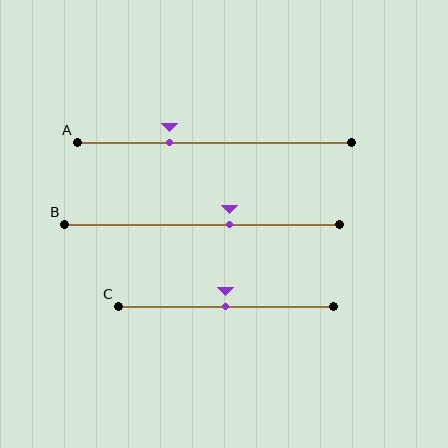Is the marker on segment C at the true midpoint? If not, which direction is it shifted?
Yes, the marker on segment C is at the true midpoint.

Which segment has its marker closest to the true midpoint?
Segment C has its marker closest to the true midpoint.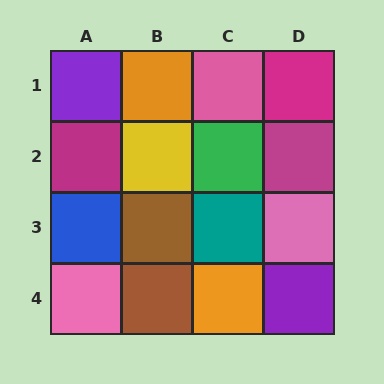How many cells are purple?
2 cells are purple.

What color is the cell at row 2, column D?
Magenta.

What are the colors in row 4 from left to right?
Pink, brown, orange, purple.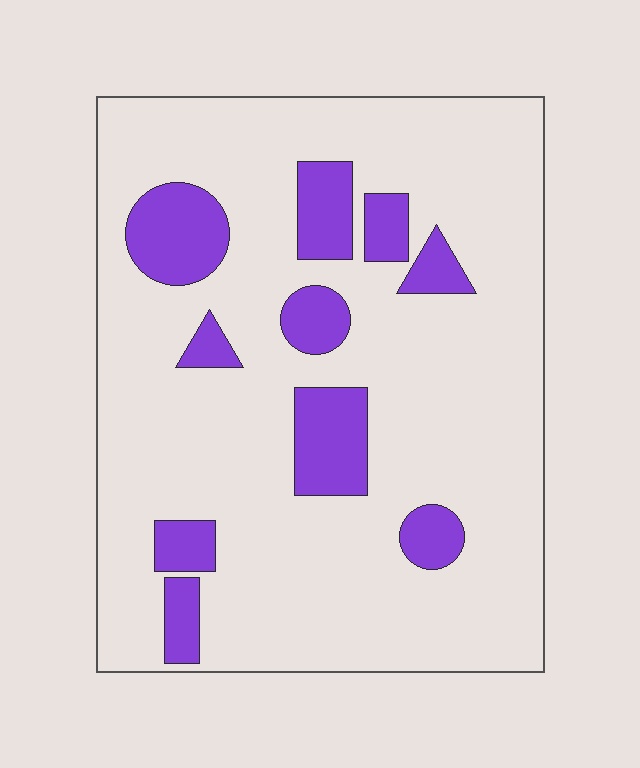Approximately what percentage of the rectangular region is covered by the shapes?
Approximately 15%.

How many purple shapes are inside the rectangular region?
10.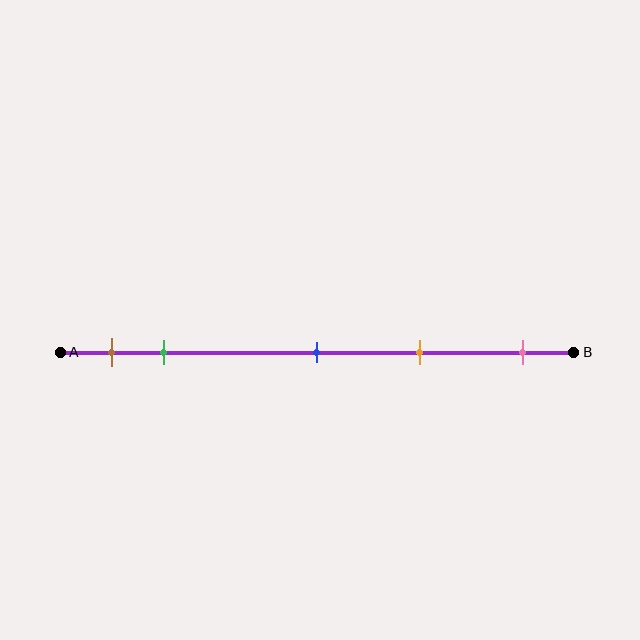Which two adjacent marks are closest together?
The brown and green marks are the closest adjacent pair.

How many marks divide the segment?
There are 5 marks dividing the segment.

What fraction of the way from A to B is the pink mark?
The pink mark is approximately 90% (0.9) of the way from A to B.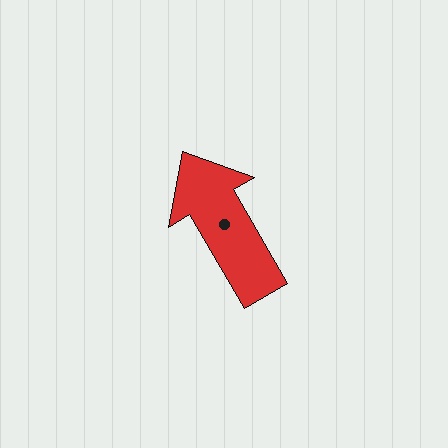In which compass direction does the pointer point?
Northwest.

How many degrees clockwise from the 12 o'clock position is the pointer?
Approximately 330 degrees.